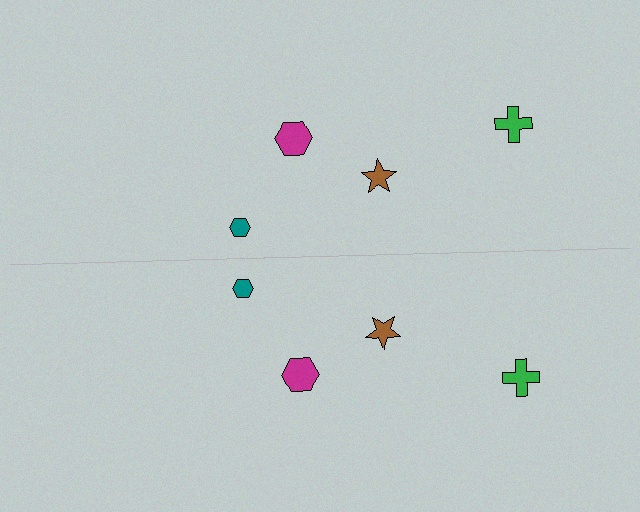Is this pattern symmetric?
Yes, this pattern has bilateral (reflection) symmetry.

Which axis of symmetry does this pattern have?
The pattern has a horizontal axis of symmetry running through the center of the image.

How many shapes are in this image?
There are 8 shapes in this image.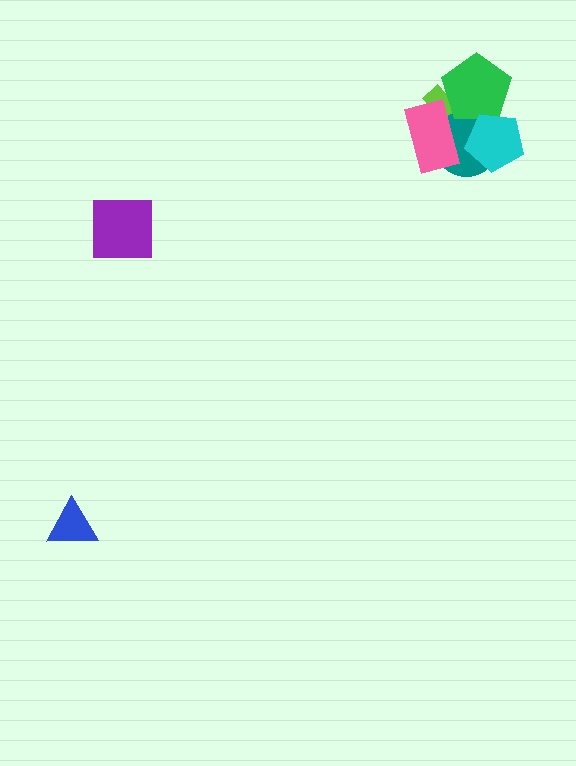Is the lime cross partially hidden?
Yes, it is partially covered by another shape.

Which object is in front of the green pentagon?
The cyan pentagon is in front of the green pentagon.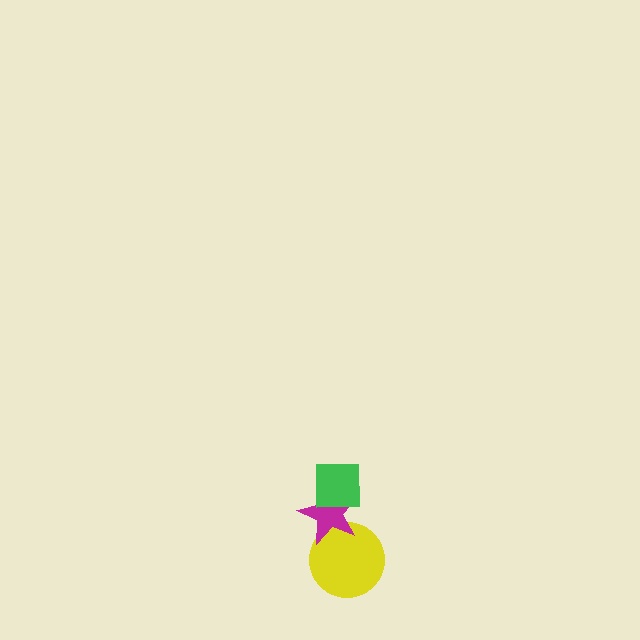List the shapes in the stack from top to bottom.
From top to bottom: the green square, the magenta star, the yellow circle.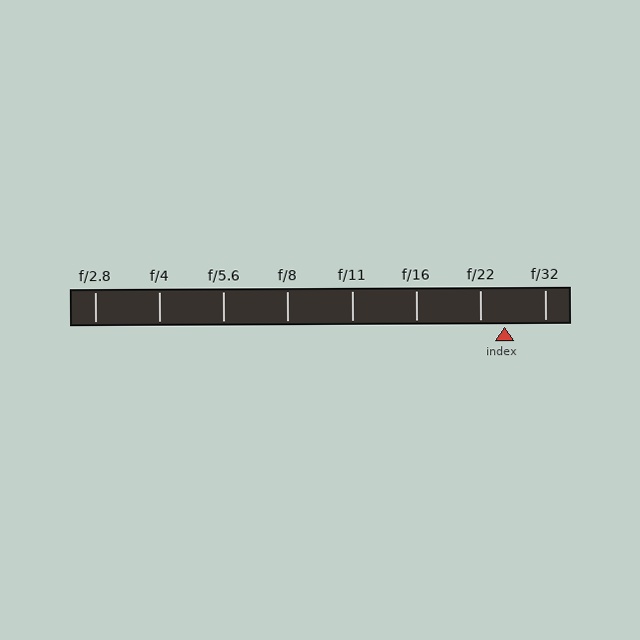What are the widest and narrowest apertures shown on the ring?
The widest aperture shown is f/2.8 and the narrowest is f/32.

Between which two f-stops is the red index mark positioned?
The index mark is between f/22 and f/32.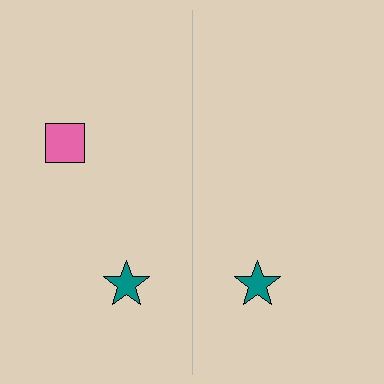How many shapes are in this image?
There are 3 shapes in this image.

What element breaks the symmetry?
A pink square is missing from the right side.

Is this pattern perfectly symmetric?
No, the pattern is not perfectly symmetric. A pink square is missing from the right side.